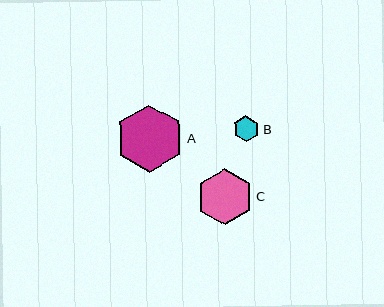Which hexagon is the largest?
Hexagon A is the largest with a size of approximately 67 pixels.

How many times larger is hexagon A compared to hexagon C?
Hexagon A is approximately 1.2 times the size of hexagon C.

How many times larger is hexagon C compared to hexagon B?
Hexagon C is approximately 2.2 times the size of hexagon B.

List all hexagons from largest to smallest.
From largest to smallest: A, C, B.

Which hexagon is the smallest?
Hexagon B is the smallest with a size of approximately 26 pixels.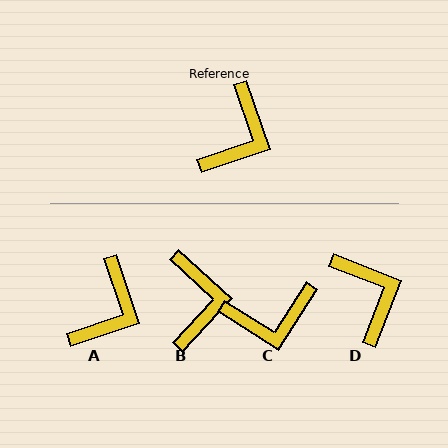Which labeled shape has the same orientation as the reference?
A.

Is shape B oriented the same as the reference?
No, it is off by about 29 degrees.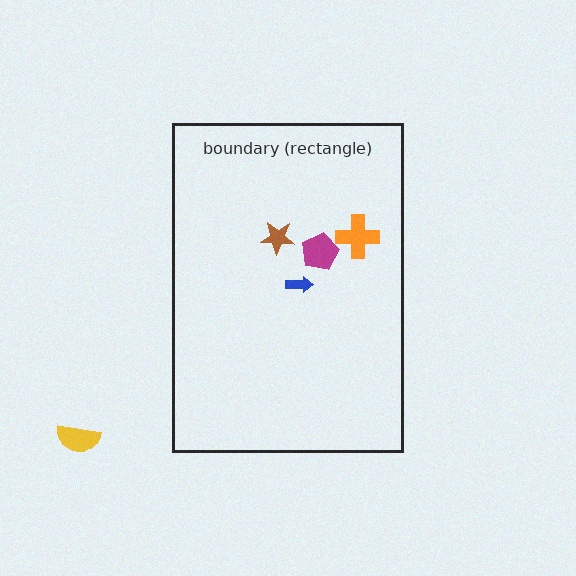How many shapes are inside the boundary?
4 inside, 1 outside.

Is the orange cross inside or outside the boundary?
Inside.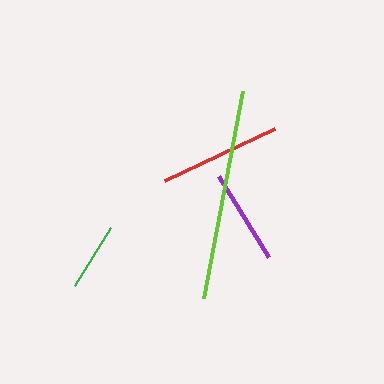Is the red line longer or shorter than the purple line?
The red line is longer than the purple line.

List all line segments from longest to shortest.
From longest to shortest: lime, red, purple, green.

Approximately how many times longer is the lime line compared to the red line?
The lime line is approximately 1.7 times the length of the red line.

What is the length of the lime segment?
The lime segment is approximately 211 pixels long.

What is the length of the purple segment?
The purple segment is approximately 95 pixels long.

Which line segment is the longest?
The lime line is the longest at approximately 211 pixels.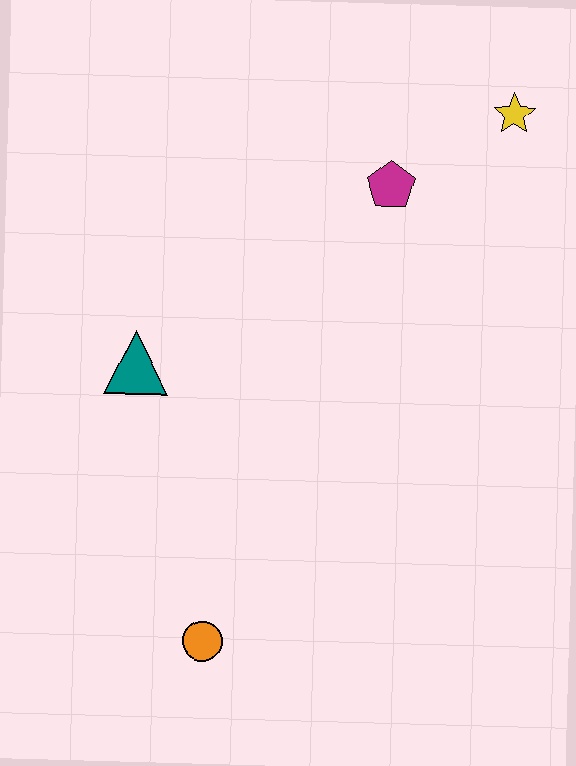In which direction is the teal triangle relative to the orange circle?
The teal triangle is above the orange circle.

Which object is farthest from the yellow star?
The orange circle is farthest from the yellow star.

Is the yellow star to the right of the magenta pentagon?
Yes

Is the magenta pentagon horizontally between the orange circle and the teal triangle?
No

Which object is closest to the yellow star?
The magenta pentagon is closest to the yellow star.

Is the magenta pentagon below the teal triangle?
No